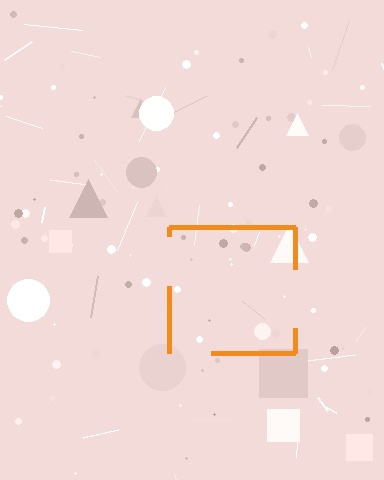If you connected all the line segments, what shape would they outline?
They would outline a square.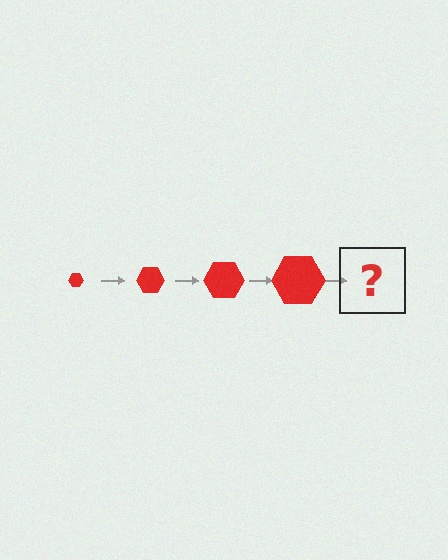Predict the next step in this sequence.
The next step is a red hexagon, larger than the previous one.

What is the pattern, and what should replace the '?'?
The pattern is that the hexagon gets progressively larger each step. The '?' should be a red hexagon, larger than the previous one.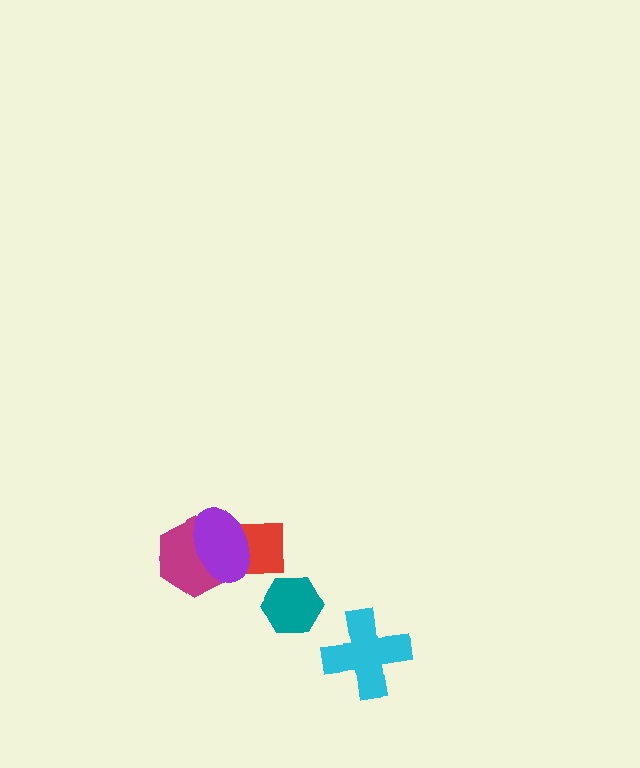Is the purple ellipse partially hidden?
No, no other shape covers it.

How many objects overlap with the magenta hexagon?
2 objects overlap with the magenta hexagon.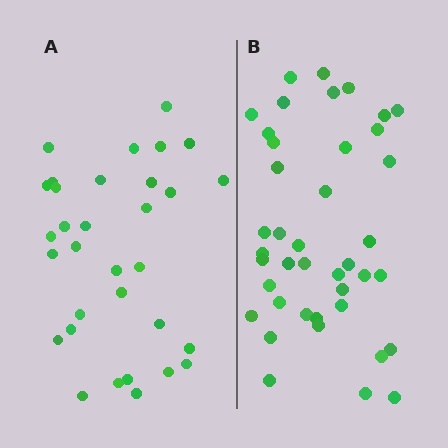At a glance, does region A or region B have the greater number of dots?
Region B (the right region) has more dots.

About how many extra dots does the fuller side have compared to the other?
Region B has roughly 8 or so more dots than region A.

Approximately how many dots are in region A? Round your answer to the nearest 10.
About 30 dots. (The exact count is 32, which rounds to 30.)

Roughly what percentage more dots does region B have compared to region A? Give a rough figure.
About 30% more.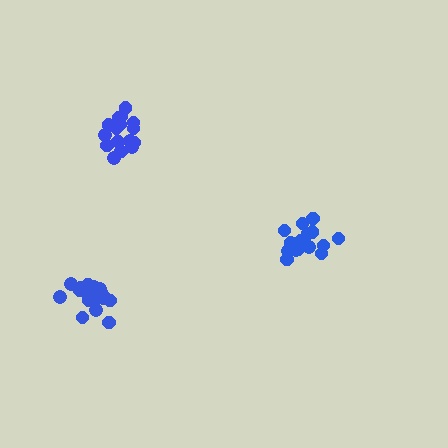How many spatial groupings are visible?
There are 3 spatial groupings.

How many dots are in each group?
Group 1: 17 dots, Group 2: 18 dots, Group 3: 16 dots (51 total).